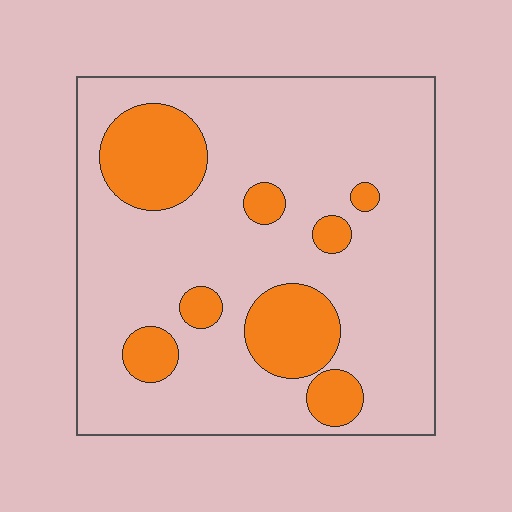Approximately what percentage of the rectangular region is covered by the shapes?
Approximately 20%.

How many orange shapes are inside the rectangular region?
8.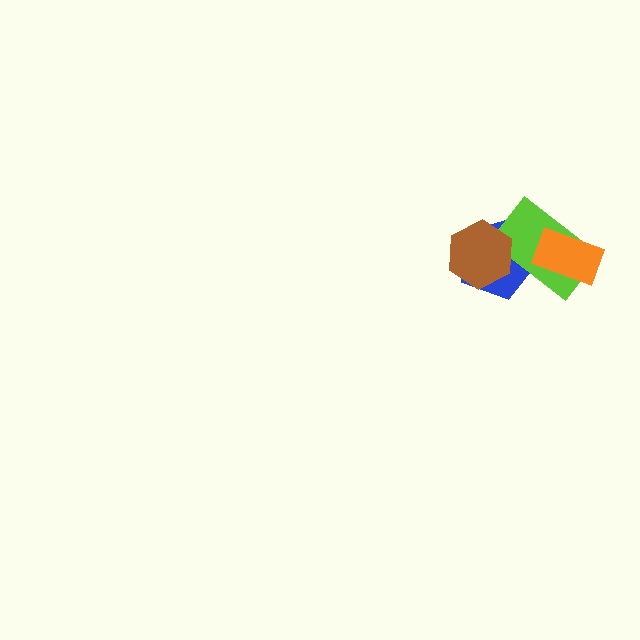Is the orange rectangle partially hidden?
No, no other shape covers it.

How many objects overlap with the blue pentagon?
2 objects overlap with the blue pentagon.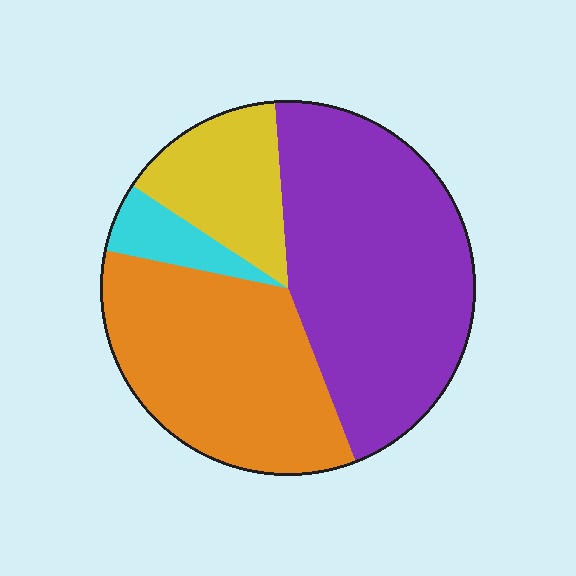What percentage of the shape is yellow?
Yellow covers 15% of the shape.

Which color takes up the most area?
Purple, at roughly 45%.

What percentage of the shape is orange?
Orange takes up about one third (1/3) of the shape.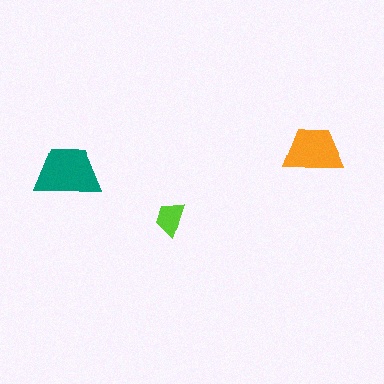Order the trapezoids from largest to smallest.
the teal one, the orange one, the lime one.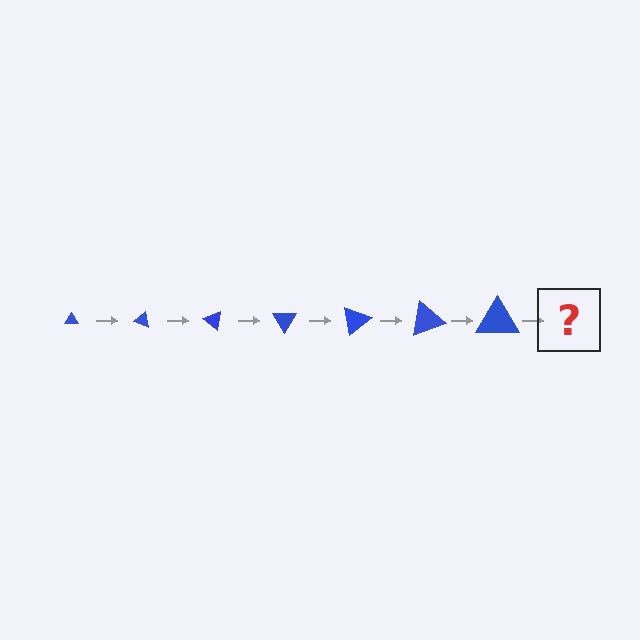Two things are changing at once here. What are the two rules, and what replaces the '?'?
The two rules are that the triangle grows larger each step and it rotates 20 degrees each step. The '?' should be a triangle, larger than the previous one and rotated 140 degrees from the start.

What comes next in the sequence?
The next element should be a triangle, larger than the previous one and rotated 140 degrees from the start.